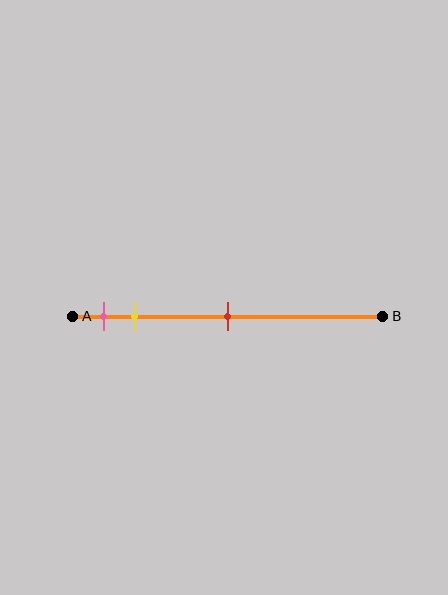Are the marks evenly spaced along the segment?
No, the marks are not evenly spaced.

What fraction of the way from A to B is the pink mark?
The pink mark is approximately 10% (0.1) of the way from A to B.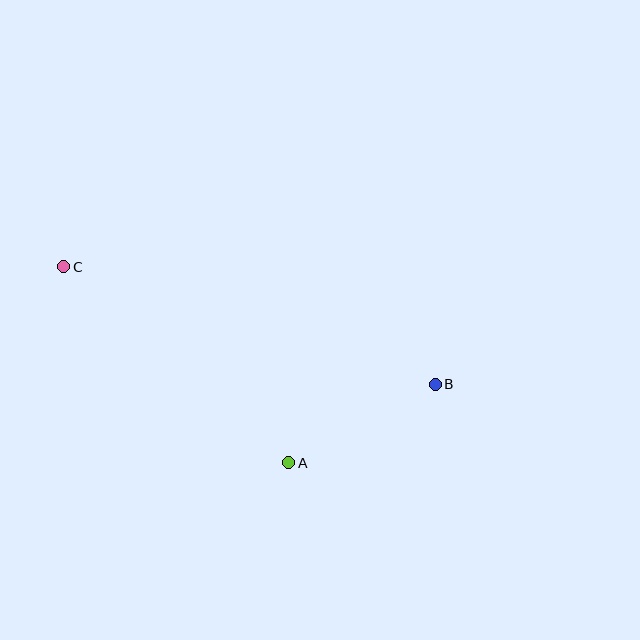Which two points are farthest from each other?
Points B and C are farthest from each other.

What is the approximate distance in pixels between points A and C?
The distance between A and C is approximately 298 pixels.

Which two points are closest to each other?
Points A and B are closest to each other.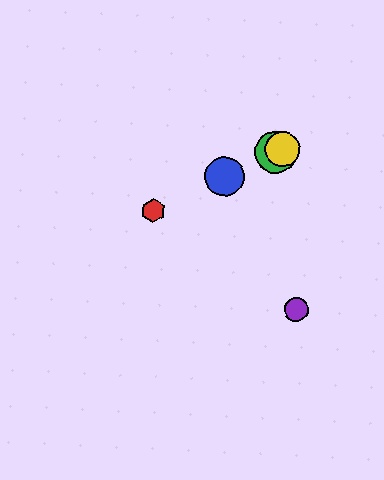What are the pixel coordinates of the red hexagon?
The red hexagon is at (153, 210).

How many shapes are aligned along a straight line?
4 shapes (the red hexagon, the blue circle, the green circle, the yellow circle) are aligned along a straight line.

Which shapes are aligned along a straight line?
The red hexagon, the blue circle, the green circle, the yellow circle are aligned along a straight line.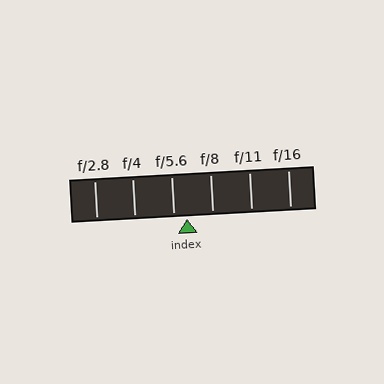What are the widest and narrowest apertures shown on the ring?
The widest aperture shown is f/2.8 and the narrowest is f/16.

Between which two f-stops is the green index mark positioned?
The index mark is between f/5.6 and f/8.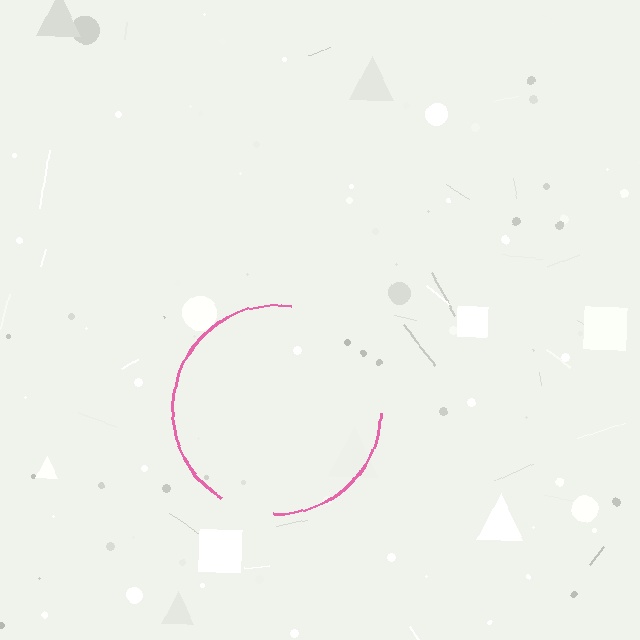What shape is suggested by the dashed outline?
The dashed outline suggests a circle.